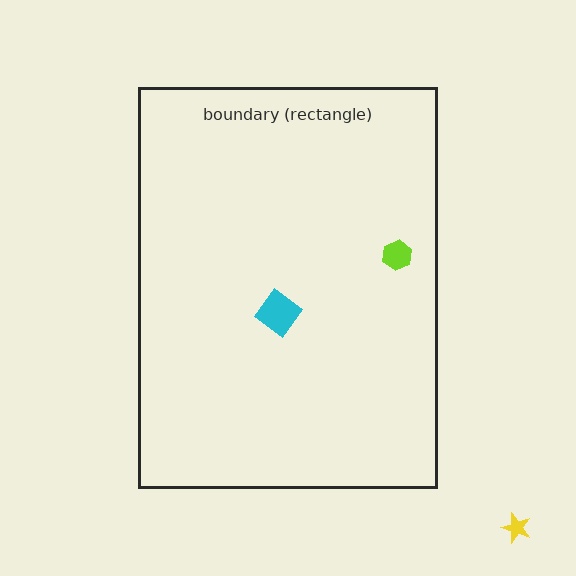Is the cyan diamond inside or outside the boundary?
Inside.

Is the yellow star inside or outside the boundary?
Outside.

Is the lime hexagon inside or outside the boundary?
Inside.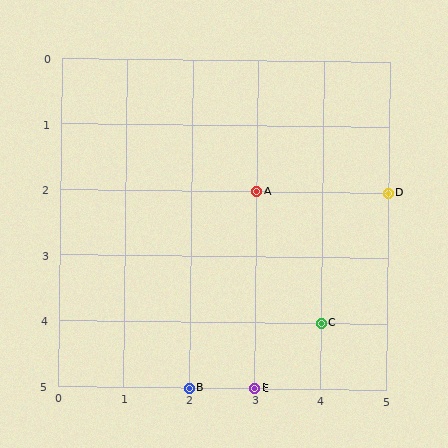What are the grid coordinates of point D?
Point D is at grid coordinates (5, 2).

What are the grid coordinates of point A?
Point A is at grid coordinates (3, 2).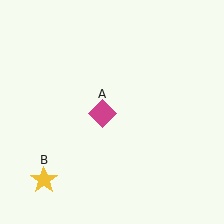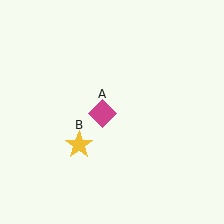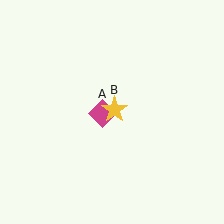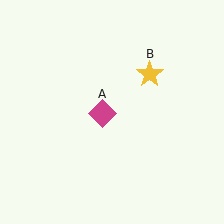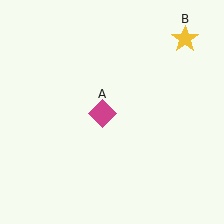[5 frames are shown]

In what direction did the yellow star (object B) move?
The yellow star (object B) moved up and to the right.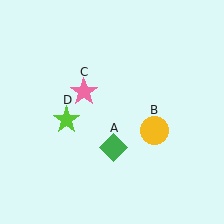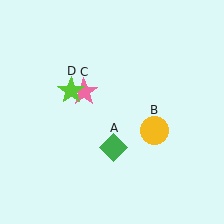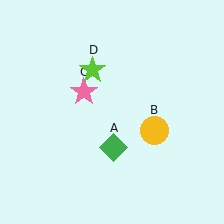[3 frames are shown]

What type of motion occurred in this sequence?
The lime star (object D) rotated clockwise around the center of the scene.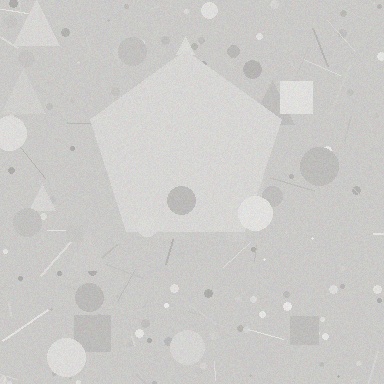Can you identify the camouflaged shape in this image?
The camouflaged shape is a pentagon.